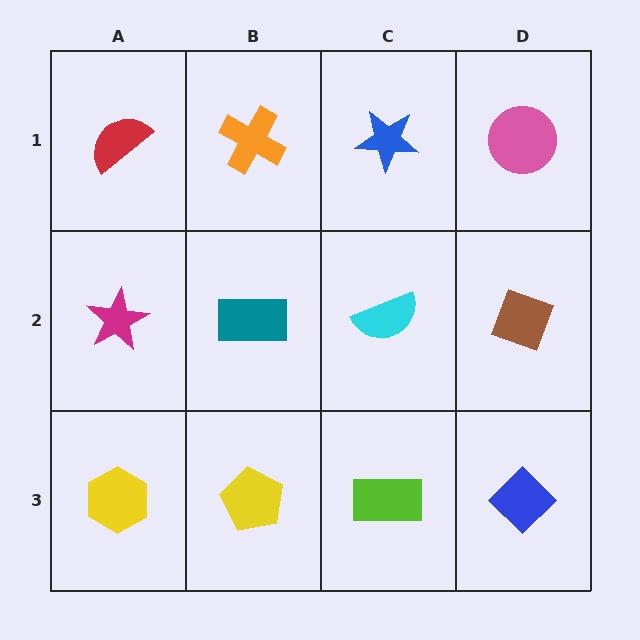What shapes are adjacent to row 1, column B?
A teal rectangle (row 2, column B), a red semicircle (row 1, column A), a blue star (row 1, column C).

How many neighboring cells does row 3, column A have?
2.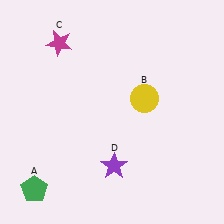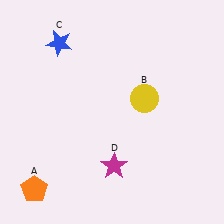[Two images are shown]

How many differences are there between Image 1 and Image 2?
There are 3 differences between the two images.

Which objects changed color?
A changed from green to orange. C changed from magenta to blue. D changed from purple to magenta.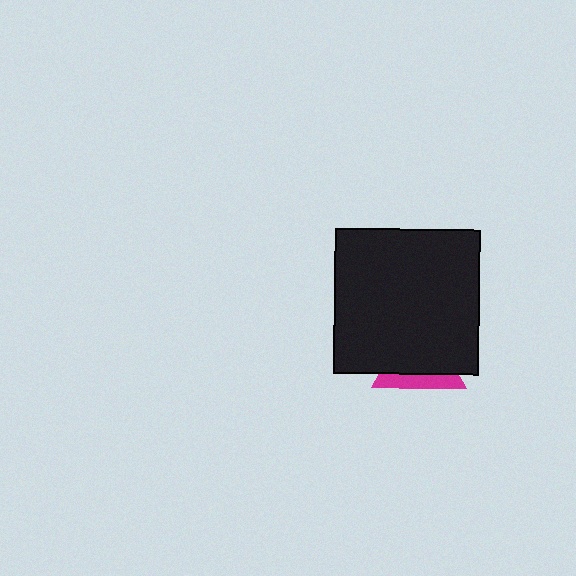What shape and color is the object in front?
The object in front is a black square.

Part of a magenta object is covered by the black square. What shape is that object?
It is a triangle.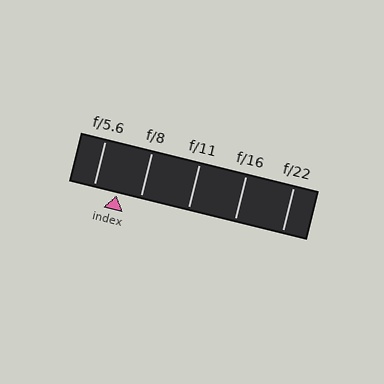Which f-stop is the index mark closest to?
The index mark is closest to f/5.6.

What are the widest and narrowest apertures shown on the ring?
The widest aperture shown is f/5.6 and the narrowest is f/22.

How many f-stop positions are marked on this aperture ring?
There are 5 f-stop positions marked.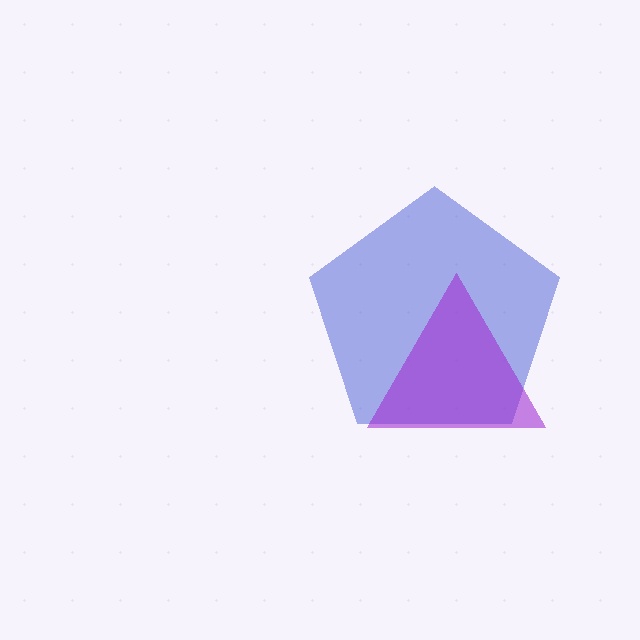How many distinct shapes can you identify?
There are 2 distinct shapes: a blue pentagon, a purple triangle.